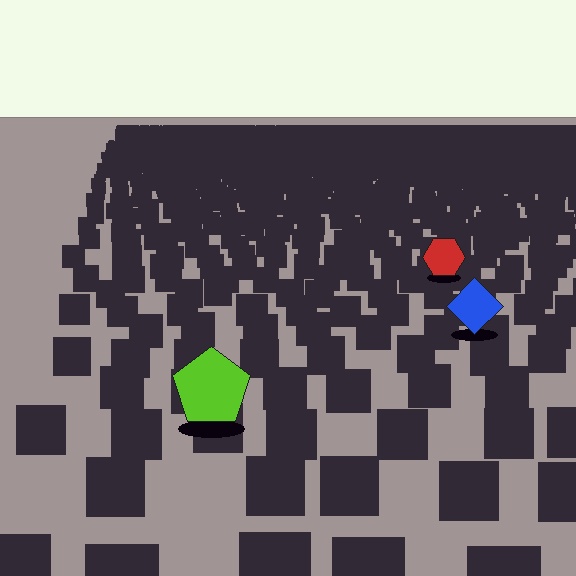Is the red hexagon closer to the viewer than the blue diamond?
No. The blue diamond is closer — you can tell from the texture gradient: the ground texture is coarser near it.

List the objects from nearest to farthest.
From nearest to farthest: the lime pentagon, the blue diamond, the red hexagon.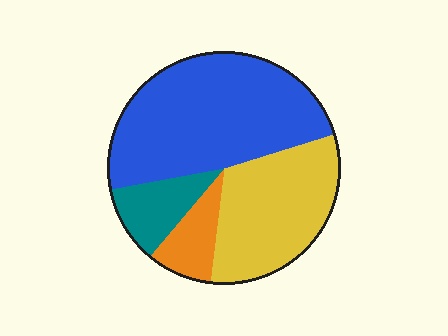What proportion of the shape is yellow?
Yellow covers about 30% of the shape.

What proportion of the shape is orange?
Orange takes up about one tenth (1/10) of the shape.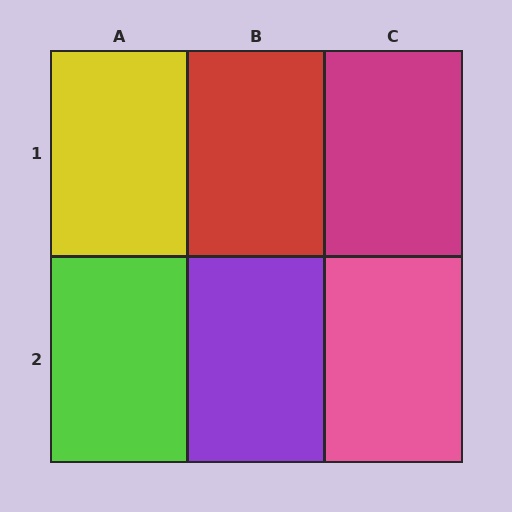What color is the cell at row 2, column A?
Lime.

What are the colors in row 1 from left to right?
Yellow, red, magenta.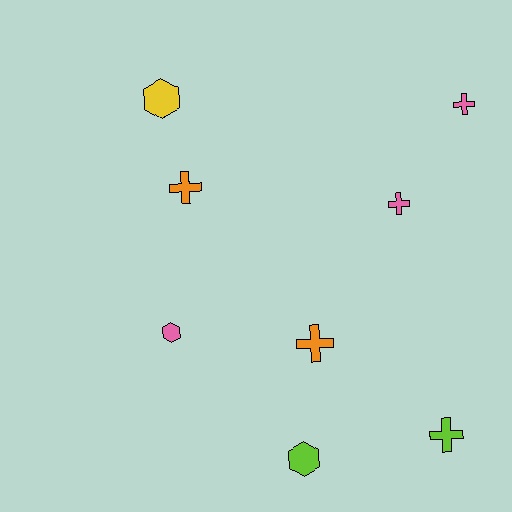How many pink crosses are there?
There are 2 pink crosses.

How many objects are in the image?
There are 8 objects.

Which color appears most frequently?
Pink, with 3 objects.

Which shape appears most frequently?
Cross, with 5 objects.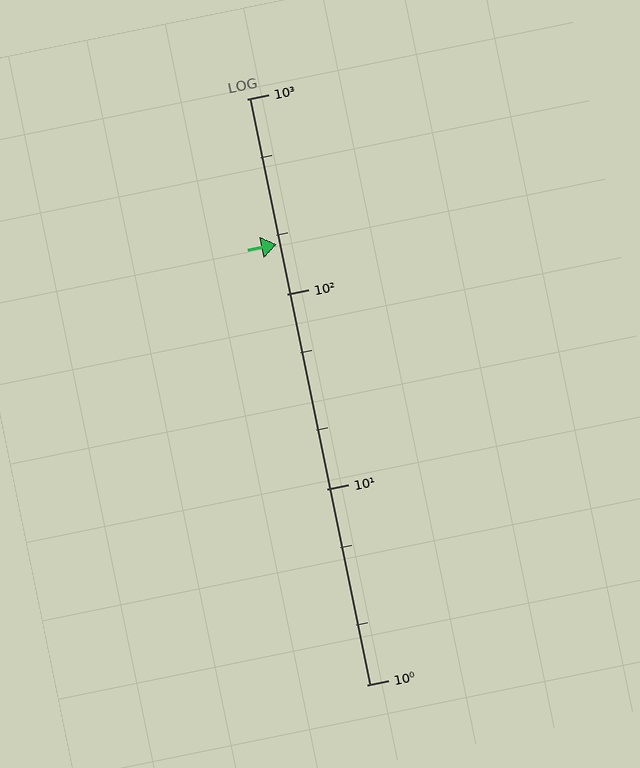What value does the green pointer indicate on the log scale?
The pointer indicates approximately 180.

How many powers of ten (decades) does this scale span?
The scale spans 3 decades, from 1 to 1000.